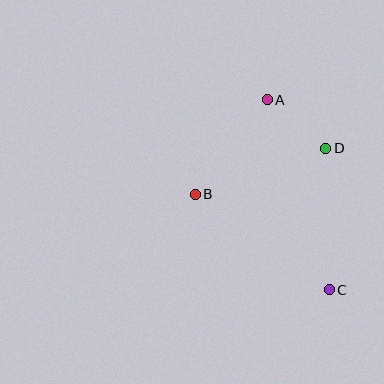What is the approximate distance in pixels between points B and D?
The distance between B and D is approximately 138 pixels.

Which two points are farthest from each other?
Points A and C are farthest from each other.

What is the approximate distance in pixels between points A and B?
The distance between A and B is approximately 119 pixels.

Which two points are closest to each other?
Points A and D are closest to each other.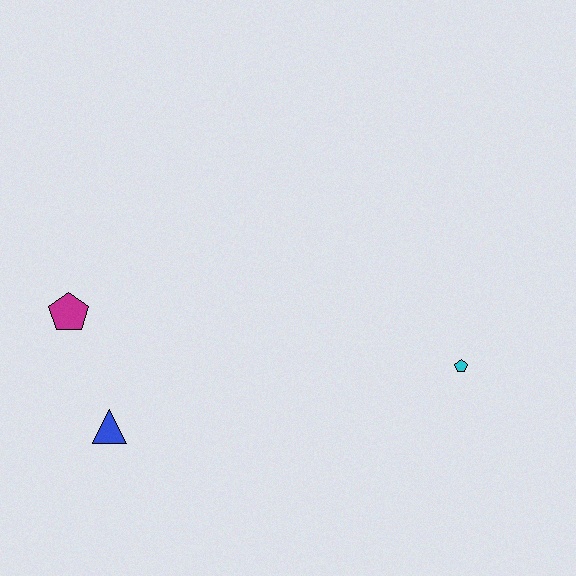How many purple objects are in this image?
There are no purple objects.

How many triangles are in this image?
There is 1 triangle.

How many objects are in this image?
There are 3 objects.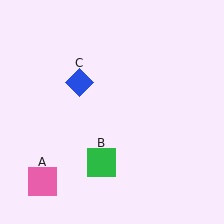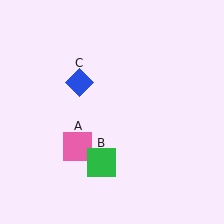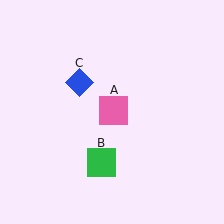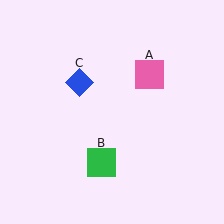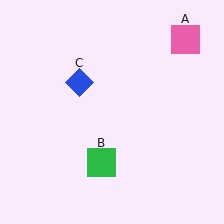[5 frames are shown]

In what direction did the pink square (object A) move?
The pink square (object A) moved up and to the right.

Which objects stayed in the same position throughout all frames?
Green square (object B) and blue diamond (object C) remained stationary.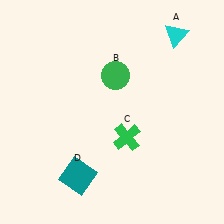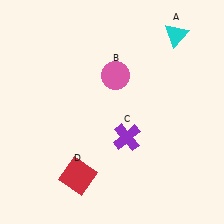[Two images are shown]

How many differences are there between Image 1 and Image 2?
There are 3 differences between the two images.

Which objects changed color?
B changed from green to pink. C changed from green to purple. D changed from teal to red.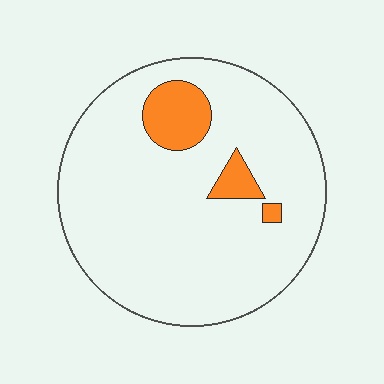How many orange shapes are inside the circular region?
3.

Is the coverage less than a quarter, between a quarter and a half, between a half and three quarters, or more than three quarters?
Less than a quarter.